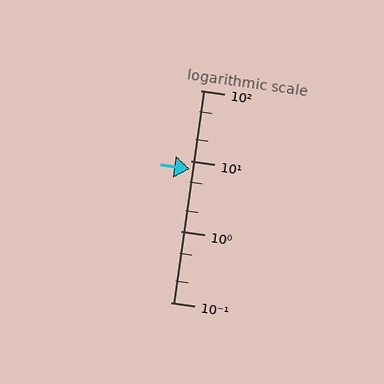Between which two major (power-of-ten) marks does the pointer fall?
The pointer is between 1 and 10.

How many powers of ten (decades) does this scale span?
The scale spans 3 decades, from 0.1 to 100.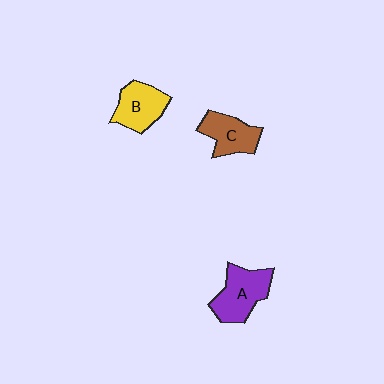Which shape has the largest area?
Shape A (purple).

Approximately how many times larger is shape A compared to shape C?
Approximately 1.2 times.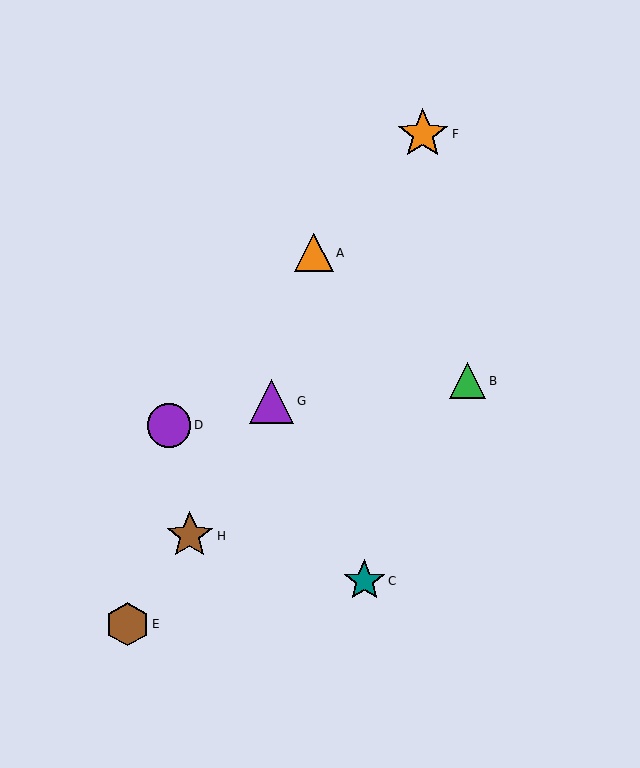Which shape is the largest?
The orange star (labeled F) is the largest.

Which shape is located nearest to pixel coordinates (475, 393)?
The green triangle (labeled B) at (468, 381) is nearest to that location.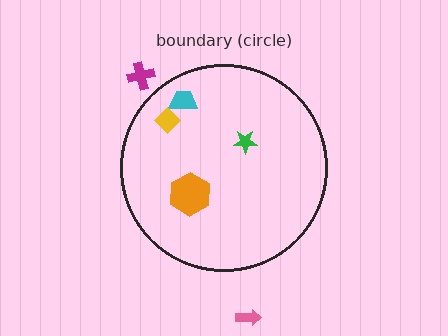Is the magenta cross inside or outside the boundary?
Outside.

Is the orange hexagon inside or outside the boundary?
Inside.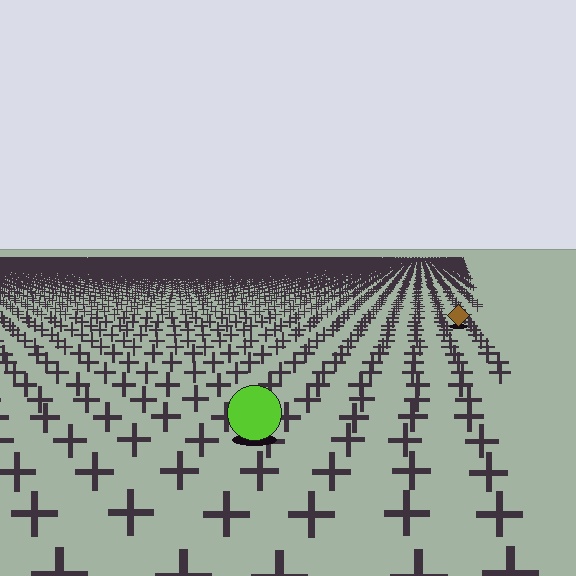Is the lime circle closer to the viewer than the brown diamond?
Yes. The lime circle is closer — you can tell from the texture gradient: the ground texture is coarser near it.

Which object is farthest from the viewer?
The brown diamond is farthest from the viewer. It appears smaller and the ground texture around it is denser.